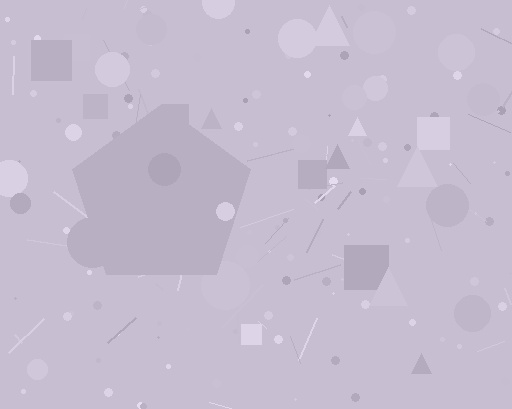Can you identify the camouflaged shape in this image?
The camouflaged shape is a pentagon.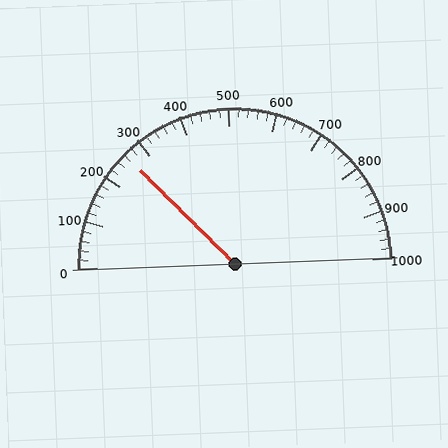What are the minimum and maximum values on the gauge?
The gauge ranges from 0 to 1000.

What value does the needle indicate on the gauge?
The needle indicates approximately 260.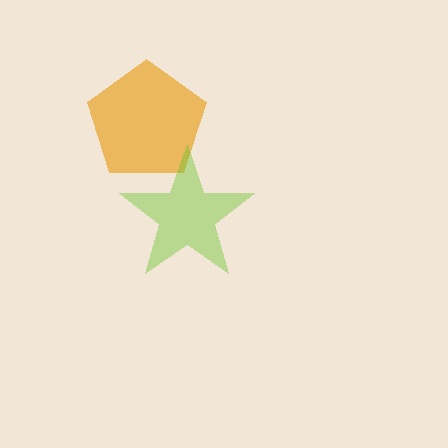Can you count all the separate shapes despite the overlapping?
Yes, there are 2 separate shapes.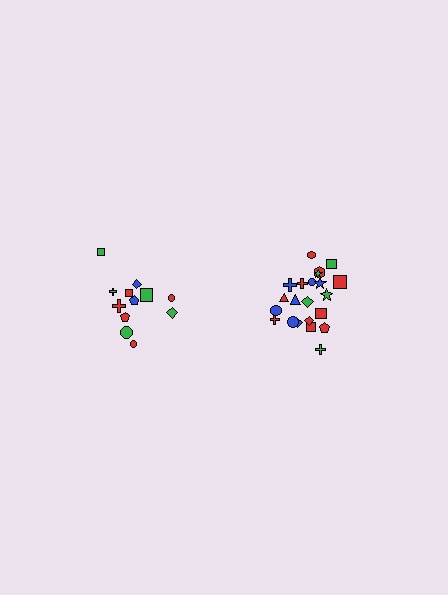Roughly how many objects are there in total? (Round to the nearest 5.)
Roughly 35 objects in total.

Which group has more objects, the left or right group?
The right group.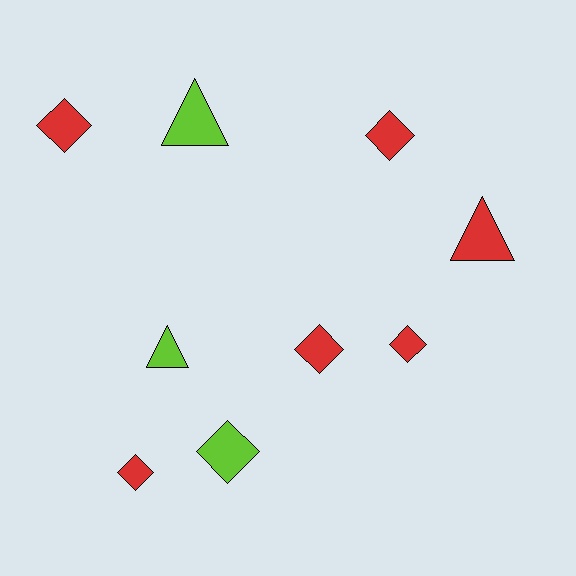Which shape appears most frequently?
Diamond, with 6 objects.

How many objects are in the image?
There are 9 objects.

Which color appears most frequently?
Red, with 6 objects.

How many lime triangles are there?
There are 2 lime triangles.